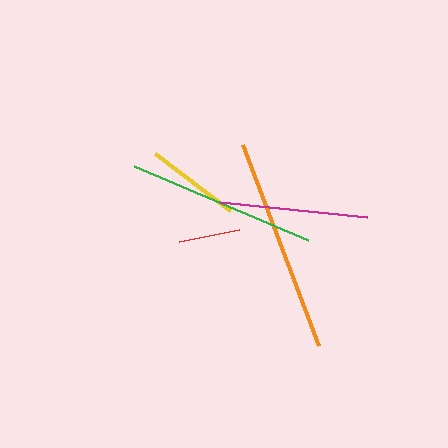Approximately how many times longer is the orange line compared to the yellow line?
The orange line is approximately 2.3 times the length of the yellow line.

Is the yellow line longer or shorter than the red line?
The yellow line is longer than the red line.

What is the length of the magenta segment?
The magenta segment is approximately 148 pixels long.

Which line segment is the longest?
The orange line is the longest at approximately 214 pixels.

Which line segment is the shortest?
The red line is the shortest at approximately 61 pixels.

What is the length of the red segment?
The red segment is approximately 61 pixels long.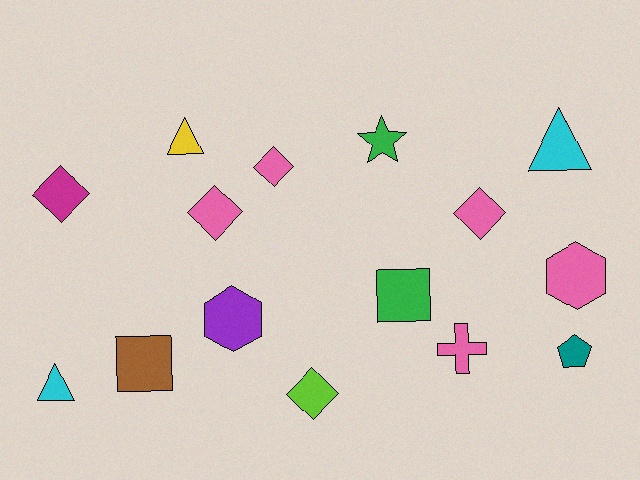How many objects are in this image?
There are 15 objects.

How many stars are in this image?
There is 1 star.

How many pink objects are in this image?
There are 5 pink objects.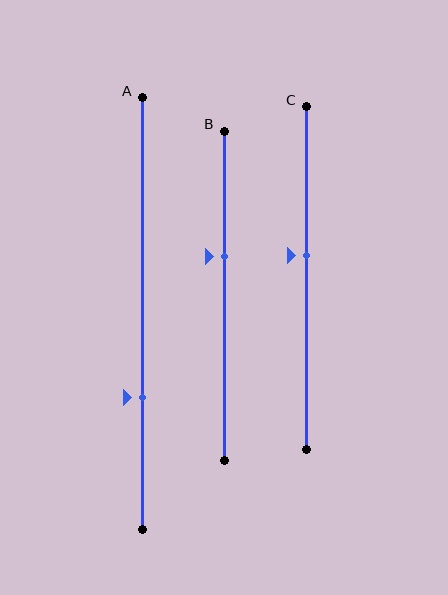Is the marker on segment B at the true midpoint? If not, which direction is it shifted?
No, the marker on segment B is shifted upward by about 12% of the segment length.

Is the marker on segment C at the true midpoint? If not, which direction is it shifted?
No, the marker on segment C is shifted upward by about 7% of the segment length.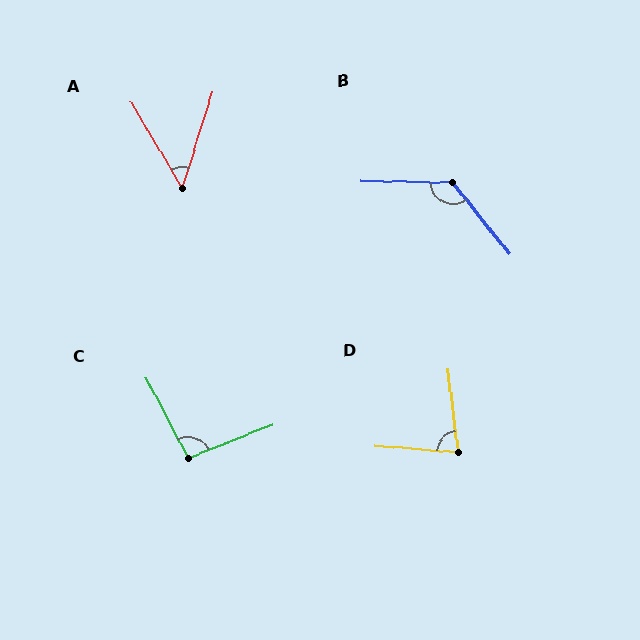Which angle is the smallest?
A, at approximately 48 degrees.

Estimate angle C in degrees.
Approximately 96 degrees.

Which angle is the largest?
B, at approximately 130 degrees.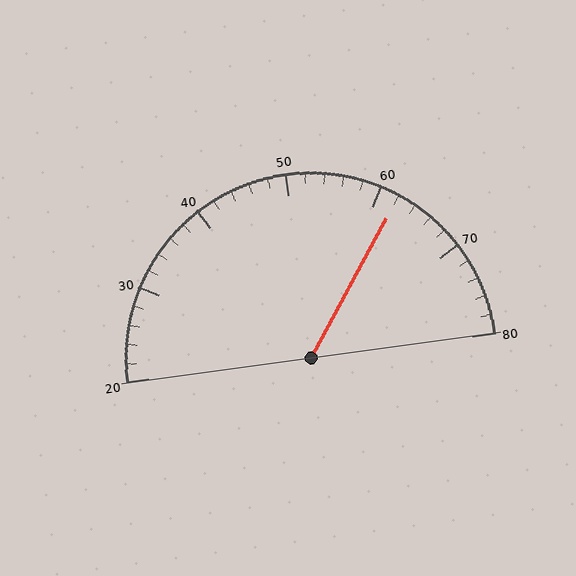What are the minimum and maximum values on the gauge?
The gauge ranges from 20 to 80.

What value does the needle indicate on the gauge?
The needle indicates approximately 62.